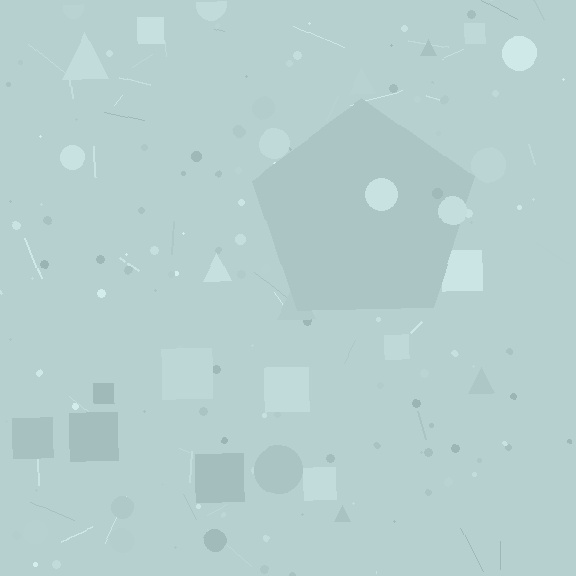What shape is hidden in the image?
A pentagon is hidden in the image.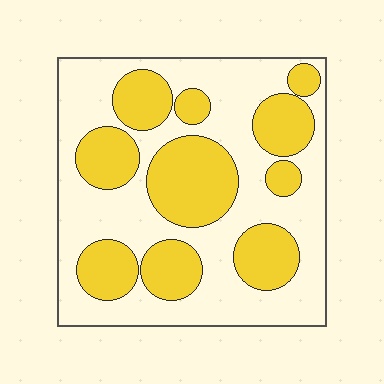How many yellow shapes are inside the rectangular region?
10.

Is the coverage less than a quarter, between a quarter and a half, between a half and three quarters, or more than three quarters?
Between a quarter and a half.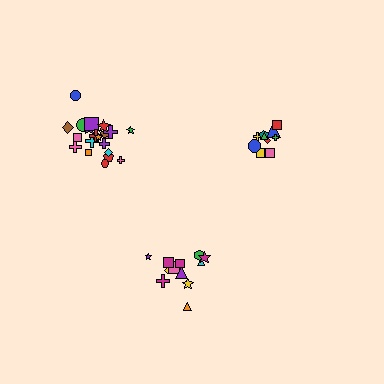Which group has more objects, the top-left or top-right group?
The top-left group.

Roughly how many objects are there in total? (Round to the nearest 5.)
Roughly 45 objects in total.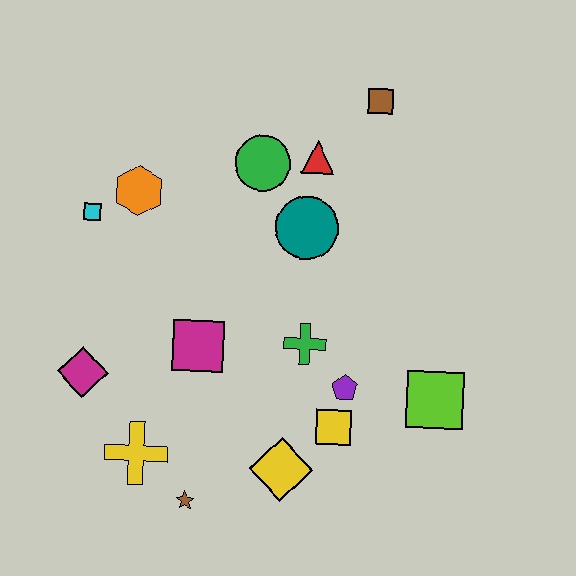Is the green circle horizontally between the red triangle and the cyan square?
Yes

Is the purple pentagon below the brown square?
Yes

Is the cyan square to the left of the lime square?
Yes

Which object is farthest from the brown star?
The brown square is farthest from the brown star.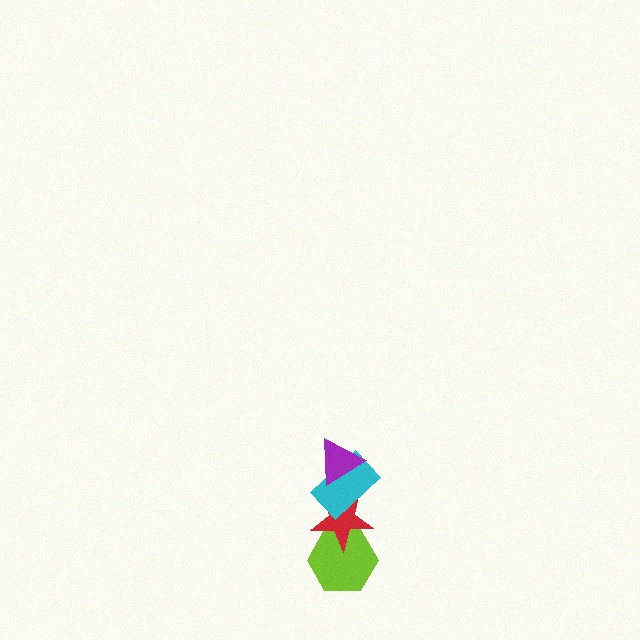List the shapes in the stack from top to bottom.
From top to bottom: the purple triangle, the cyan rectangle, the red star, the lime hexagon.